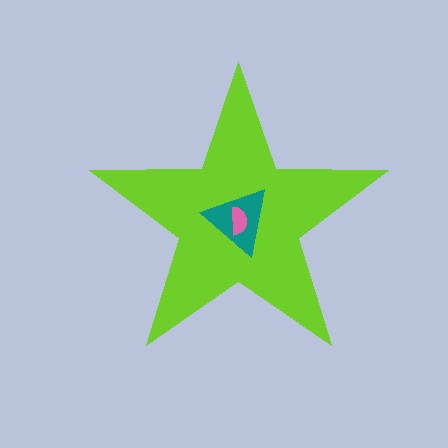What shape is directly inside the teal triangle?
The pink semicircle.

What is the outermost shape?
The lime star.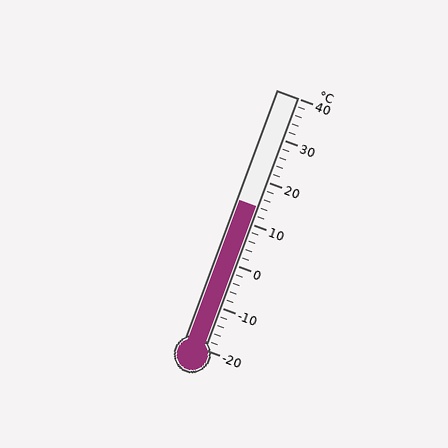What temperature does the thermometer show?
The thermometer shows approximately 14°C.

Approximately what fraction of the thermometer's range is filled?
The thermometer is filled to approximately 55% of its range.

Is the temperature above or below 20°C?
The temperature is below 20°C.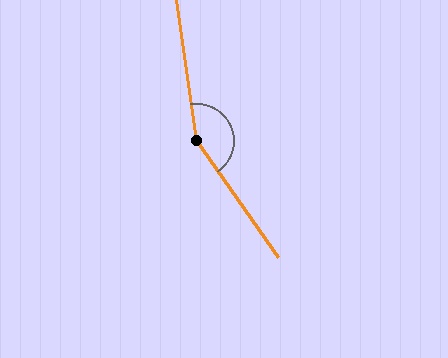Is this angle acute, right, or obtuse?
It is obtuse.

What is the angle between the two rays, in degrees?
Approximately 153 degrees.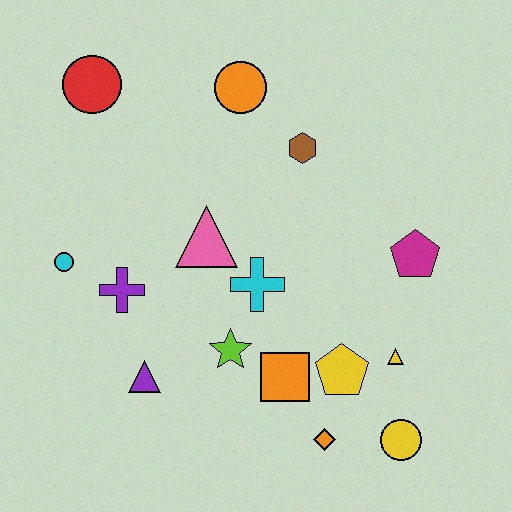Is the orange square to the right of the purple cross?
Yes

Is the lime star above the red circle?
No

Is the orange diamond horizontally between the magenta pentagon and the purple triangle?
Yes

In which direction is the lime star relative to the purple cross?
The lime star is to the right of the purple cross.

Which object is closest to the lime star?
The orange square is closest to the lime star.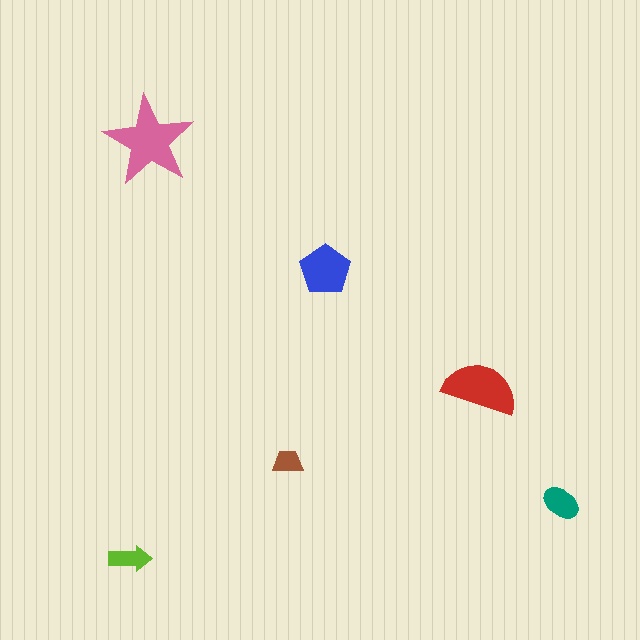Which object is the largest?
The pink star.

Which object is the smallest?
The brown trapezoid.